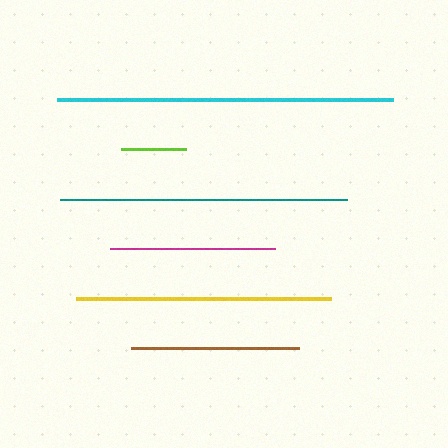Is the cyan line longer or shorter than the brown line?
The cyan line is longer than the brown line.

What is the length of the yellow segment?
The yellow segment is approximately 255 pixels long.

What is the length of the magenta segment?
The magenta segment is approximately 165 pixels long.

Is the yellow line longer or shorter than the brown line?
The yellow line is longer than the brown line.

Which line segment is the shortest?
The lime line is the shortest at approximately 66 pixels.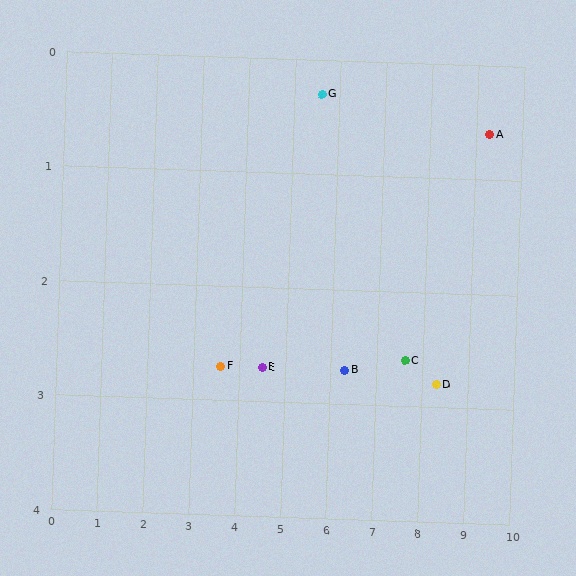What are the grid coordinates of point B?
Point B is at approximately (6.3, 2.7).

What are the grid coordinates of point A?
Point A is at approximately (9.3, 0.6).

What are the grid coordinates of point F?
Point F is at approximately (3.6, 2.7).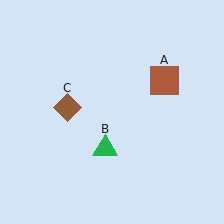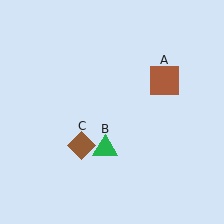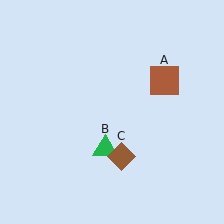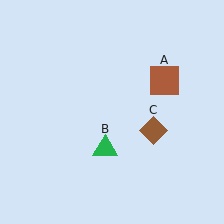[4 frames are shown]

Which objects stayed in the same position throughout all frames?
Brown square (object A) and green triangle (object B) remained stationary.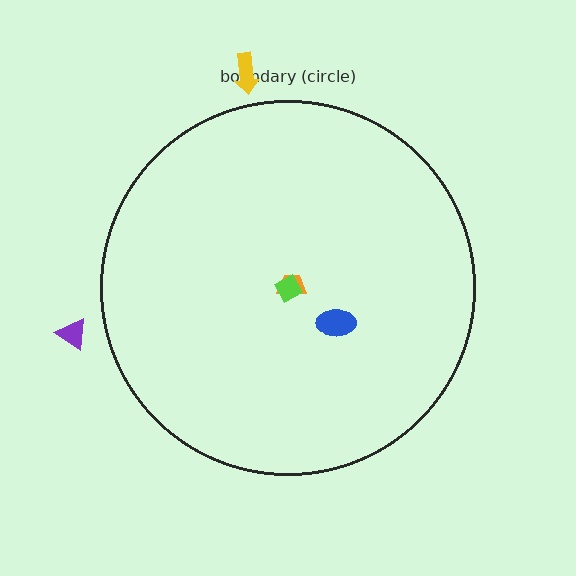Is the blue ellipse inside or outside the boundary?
Inside.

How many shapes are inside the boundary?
3 inside, 2 outside.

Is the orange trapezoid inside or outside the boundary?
Inside.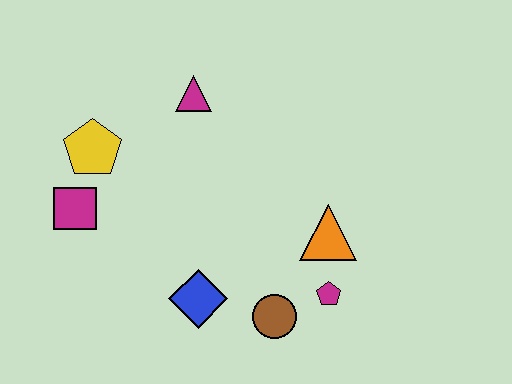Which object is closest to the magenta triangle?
The yellow pentagon is closest to the magenta triangle.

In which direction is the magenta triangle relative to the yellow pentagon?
The magenta triangle is to the right of the yellow pentagon.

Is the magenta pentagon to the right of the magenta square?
Yes